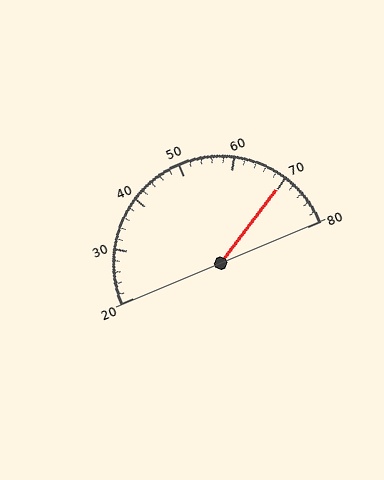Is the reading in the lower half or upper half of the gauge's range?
The reading is in the upper half of the range (20 to 80).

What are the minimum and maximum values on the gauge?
The gauge ranges from 20 to 80.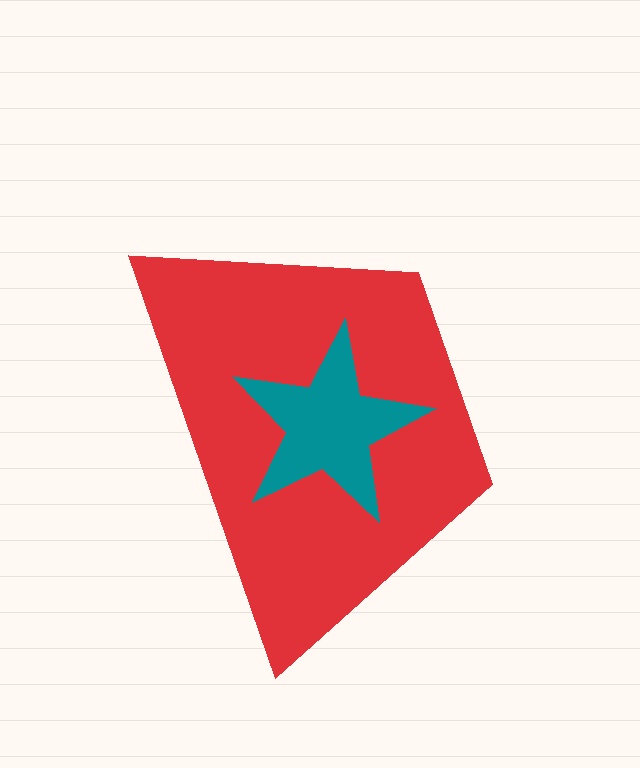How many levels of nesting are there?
2.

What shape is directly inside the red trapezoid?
The teal star.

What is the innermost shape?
The teal star.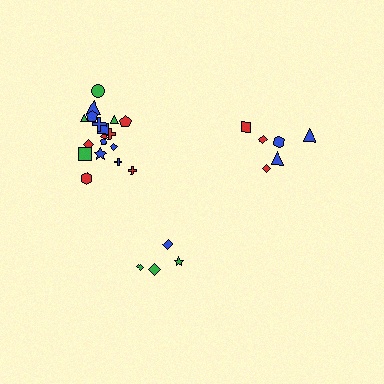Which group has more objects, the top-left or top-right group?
The top-left group.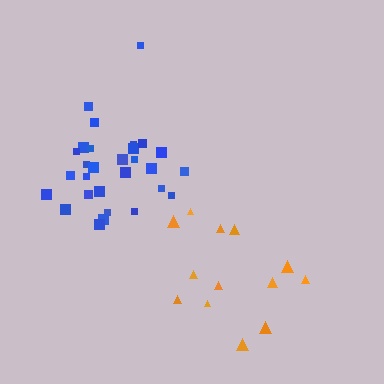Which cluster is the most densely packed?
Blue.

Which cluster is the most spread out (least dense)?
Orange.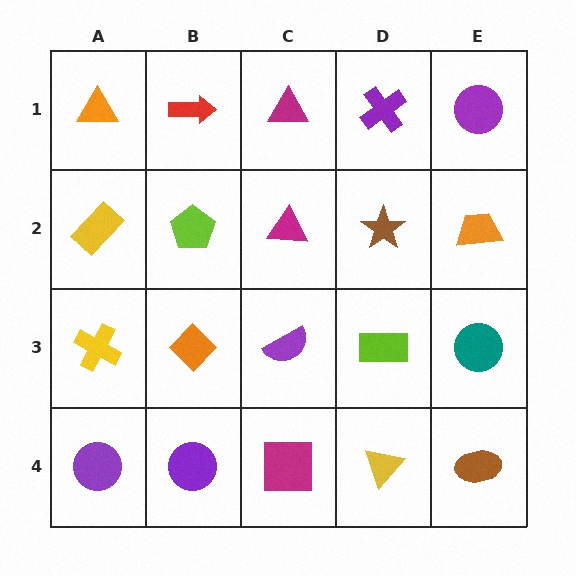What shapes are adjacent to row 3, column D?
A brown star (row 2, column D), a yellow triangle (row 4, column D), a purple semicircle (row 3, column C), a teal circle (row 3, column E).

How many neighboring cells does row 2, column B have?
4.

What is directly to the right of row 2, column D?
An orange trapezoid.